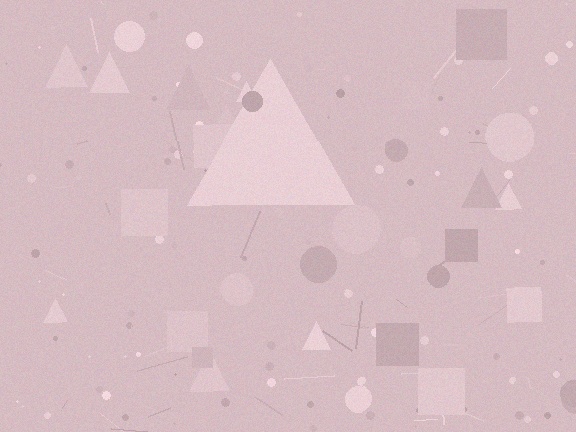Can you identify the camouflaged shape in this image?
The camouflaged shape is a triangle.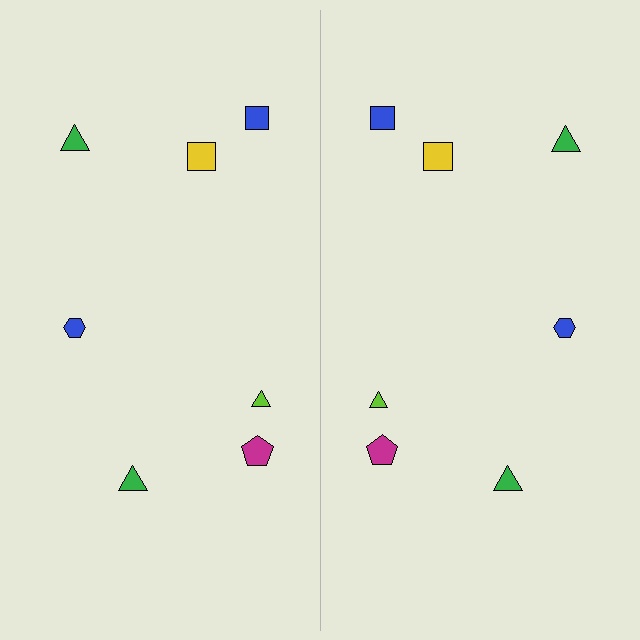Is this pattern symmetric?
Yes, this pattern has bilateral (reflection) symmetry.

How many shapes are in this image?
There are 14 shapes in this image.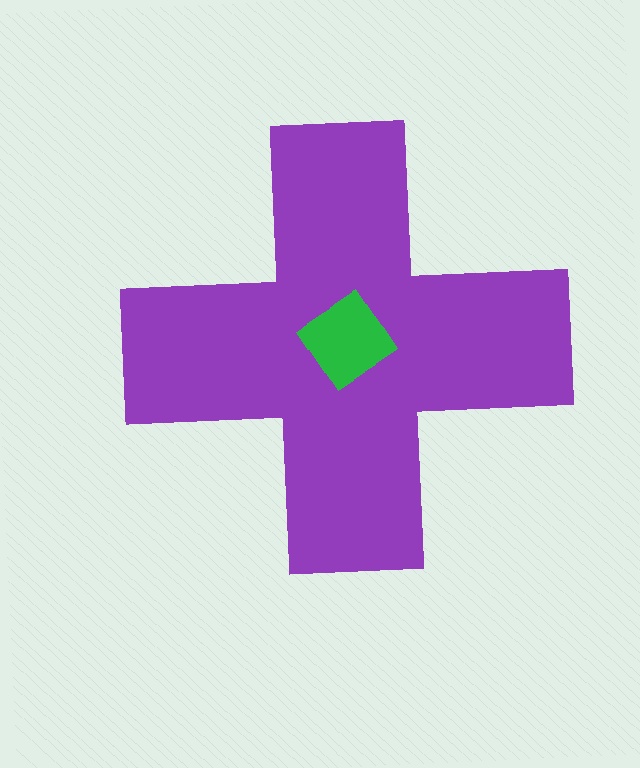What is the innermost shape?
The green diamond.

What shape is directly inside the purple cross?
The green diamond.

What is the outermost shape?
The purple cross.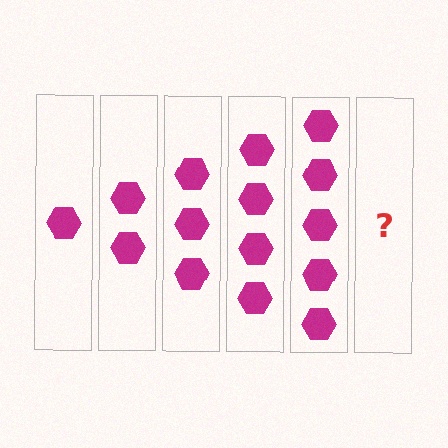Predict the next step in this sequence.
The next step is 6 hexagons.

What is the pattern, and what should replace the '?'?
The pattern is that each step adds one more hexagon. The '?' should be 6 hexagons.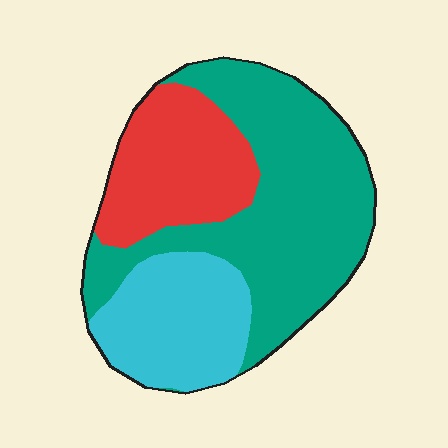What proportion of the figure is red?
Red covers about 25% of the figure.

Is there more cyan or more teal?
Teal.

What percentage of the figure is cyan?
Cyan covers about 25% of the figure.